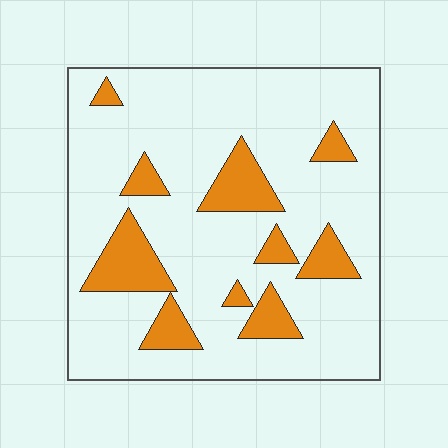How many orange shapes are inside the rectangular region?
10.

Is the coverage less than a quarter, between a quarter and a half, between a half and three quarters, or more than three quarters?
Less than a quarter.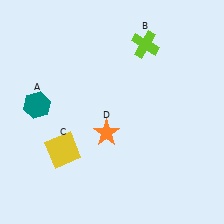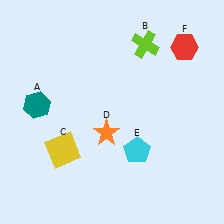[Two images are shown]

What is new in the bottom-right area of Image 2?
A cyan pentagon (E) was added in the bottom-right area of Image 2.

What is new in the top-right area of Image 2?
A red hexagon (F) was added in the top-right area of Image 2.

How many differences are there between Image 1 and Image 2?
There are 2 differences between the two images.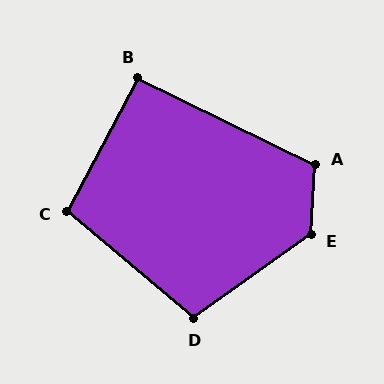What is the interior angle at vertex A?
Approximately 112 degrees (obtuse).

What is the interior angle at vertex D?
Approximately 104 degrees (obtuse).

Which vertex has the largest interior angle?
E, at approximately 129 degrees.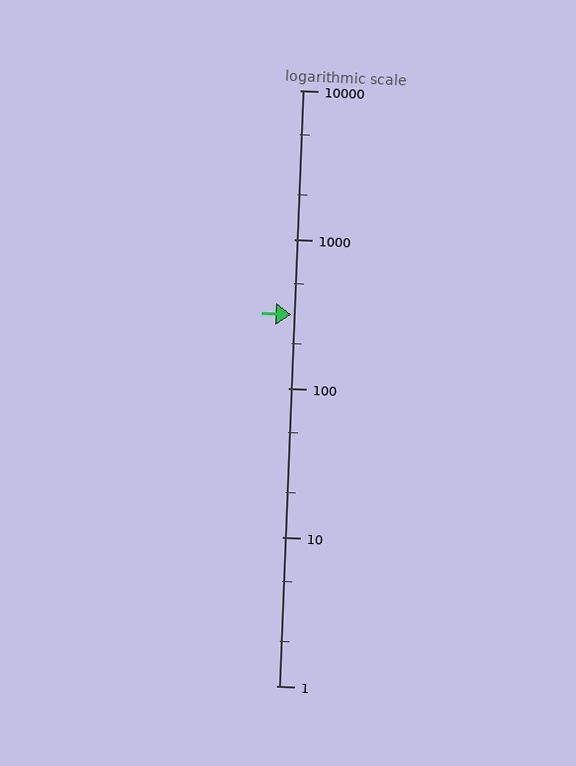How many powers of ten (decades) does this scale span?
The scale spans 4 decades, from 1 to 10000.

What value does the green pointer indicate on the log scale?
The pointer indicates approximately 310.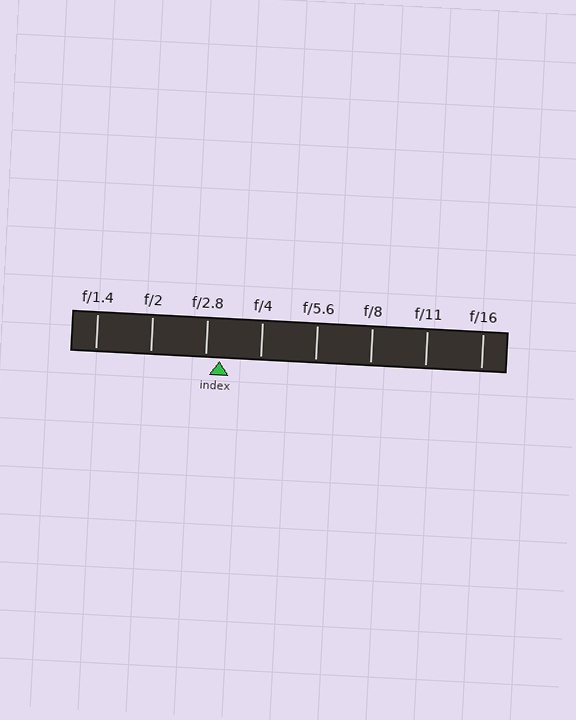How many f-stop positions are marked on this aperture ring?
There are 8 f-stop positions marked.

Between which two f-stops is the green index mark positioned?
The index mark is between f/2.8 and f/4.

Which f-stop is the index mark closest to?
The index mark is closest to f/2.8.